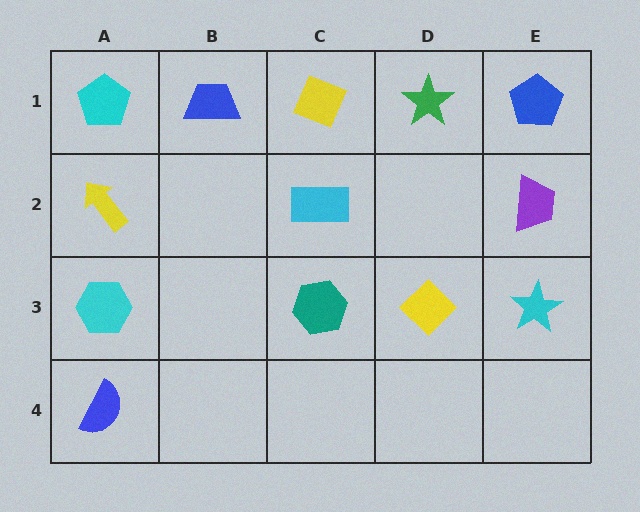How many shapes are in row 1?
5 shapes.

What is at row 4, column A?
A blue semicircle.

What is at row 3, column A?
A cyan hexagon.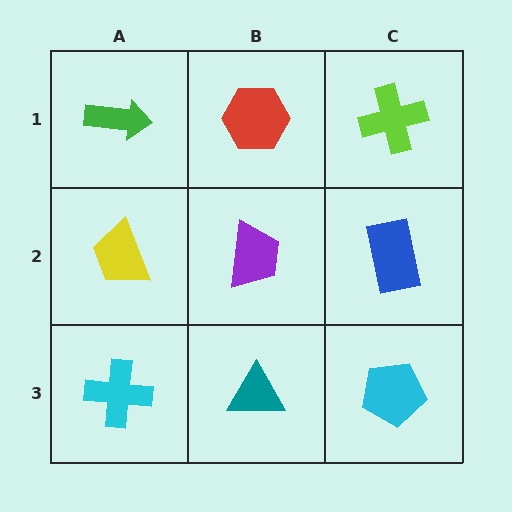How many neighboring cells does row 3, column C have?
2.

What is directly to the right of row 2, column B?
A blue rectangle.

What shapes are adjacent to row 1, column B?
A purple trapezoid (row 2, column B), a green arrow (row 1, column A), a lime cross (row 1, column C).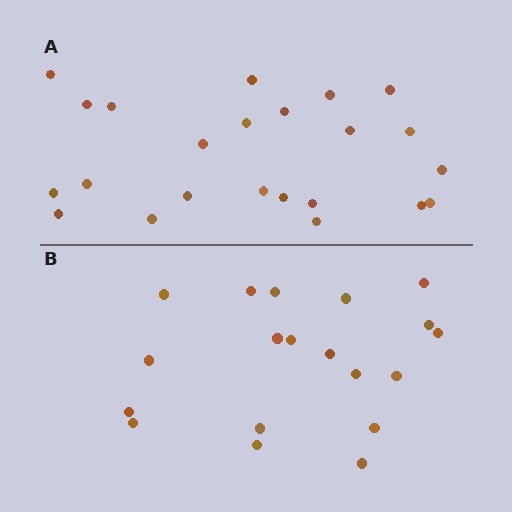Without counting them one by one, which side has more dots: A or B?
Region A (the top region) has more dots.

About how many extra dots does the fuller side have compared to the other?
Region A has about 4 more dots than region B.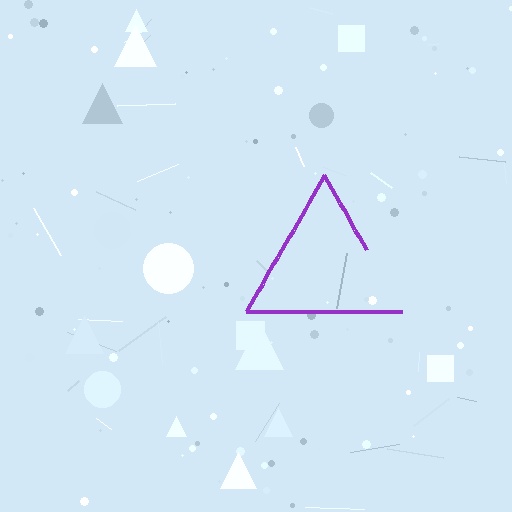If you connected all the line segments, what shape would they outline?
They would outline a triangle.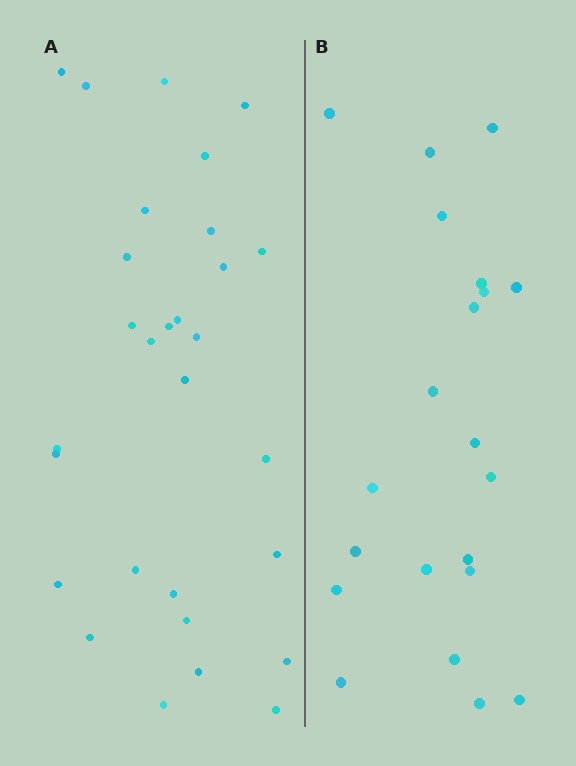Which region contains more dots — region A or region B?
Region A (the left region) has more dots.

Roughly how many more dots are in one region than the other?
Region A has roughly 8 or so more dots than region B.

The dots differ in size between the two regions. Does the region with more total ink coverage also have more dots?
No. Region B has more total ink coverage because its dots are larger, but region A actually contains more individual dots. Total area can be misleading — the number of items is what matters here.